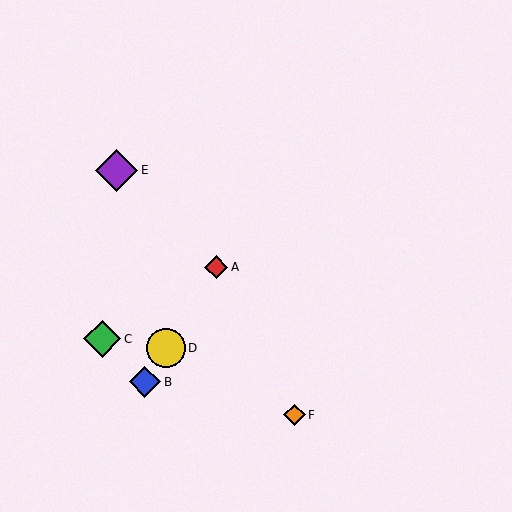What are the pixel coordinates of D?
Object D is at (166, 348).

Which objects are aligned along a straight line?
Objects A, B, D are aligned along a straight line.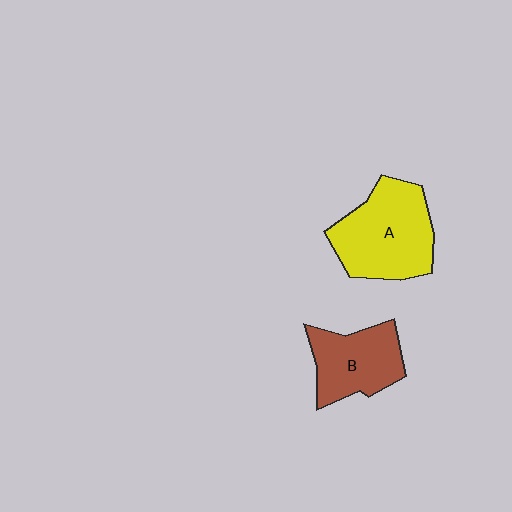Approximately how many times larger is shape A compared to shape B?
Approximately 1.4 times.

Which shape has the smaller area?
Shape B (brown).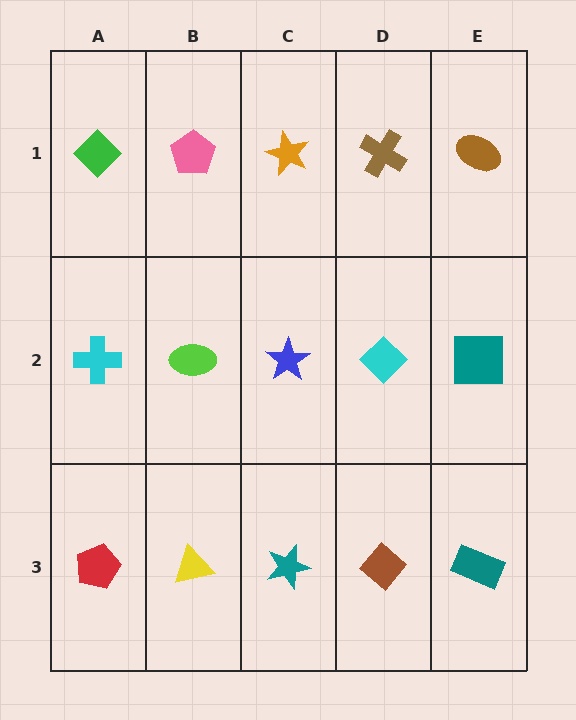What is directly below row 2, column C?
A teal star.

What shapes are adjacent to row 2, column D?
A brown cross (row 1, column D), a brown diamond (row 3, column D), a blue star (row 2, column C), a teal square (row 2, column E).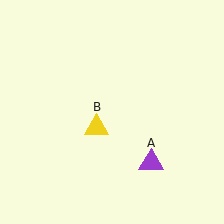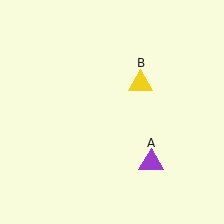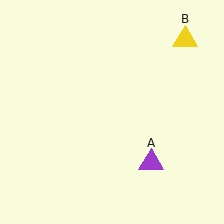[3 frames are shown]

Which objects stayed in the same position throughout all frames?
Purple triangle (object A) remained stationary.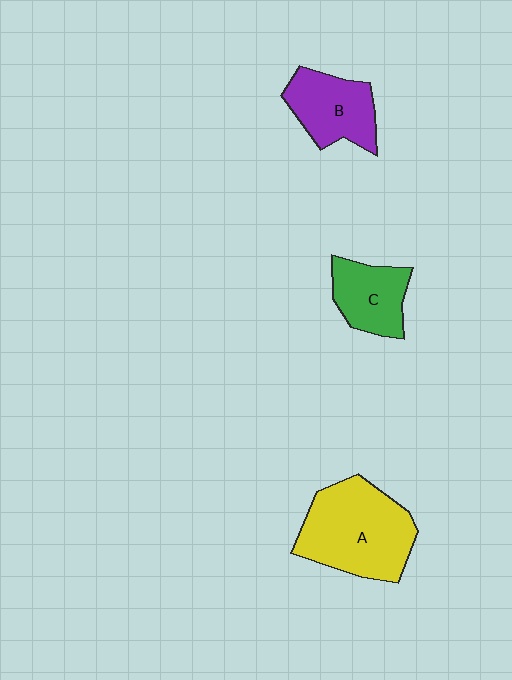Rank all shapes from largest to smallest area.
From largest to smallest: A (yellow), B (purple), C (green).